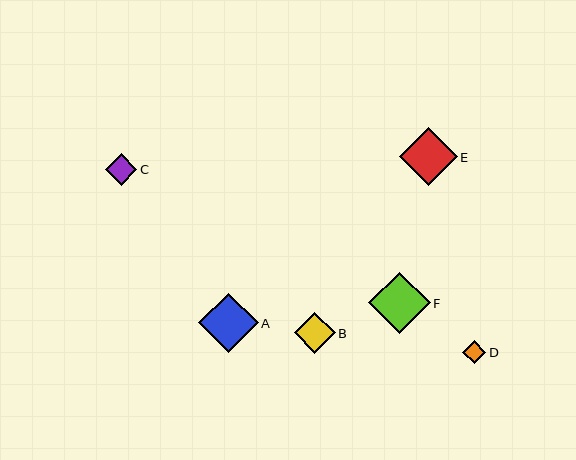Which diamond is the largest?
Diamond F is the largest with a size of approximately 61 pixels.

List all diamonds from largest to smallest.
From largest to smallest: F, A, E, B, C, D.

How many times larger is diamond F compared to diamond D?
Diamond F is approximately 2.7 times the size of diamond D.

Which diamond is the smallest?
Diamond D is the smallest with a size of approximately 23 pixels.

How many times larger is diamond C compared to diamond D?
Diamond C is approximately 1.4 times the size of diamond D.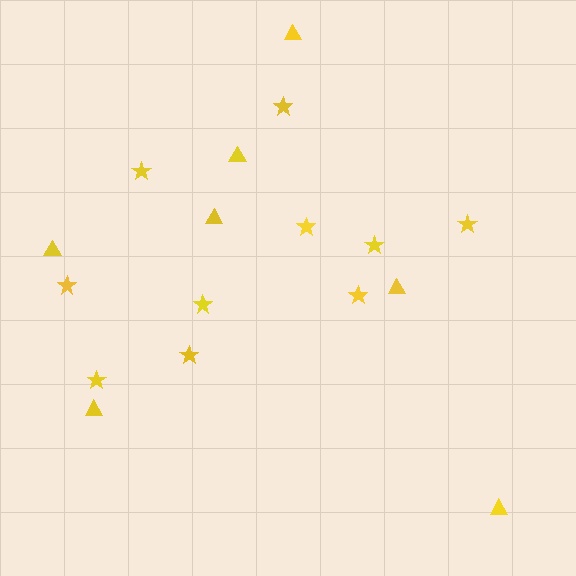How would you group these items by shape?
There are 2 groups: one group of triangles (7) and one group of stars (10).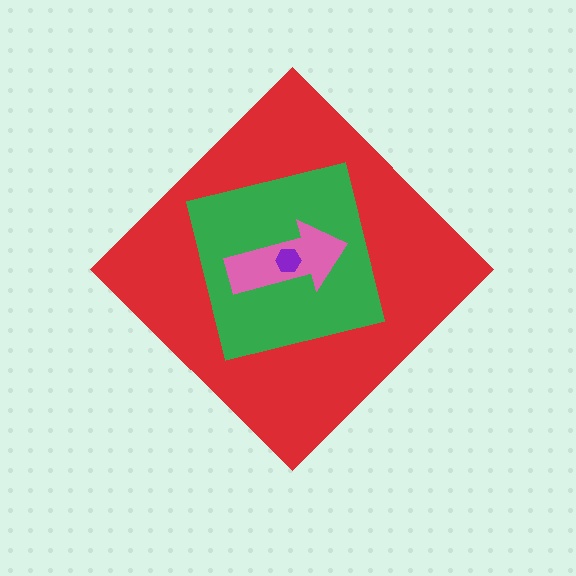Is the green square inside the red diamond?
Yes.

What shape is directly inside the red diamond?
The green square.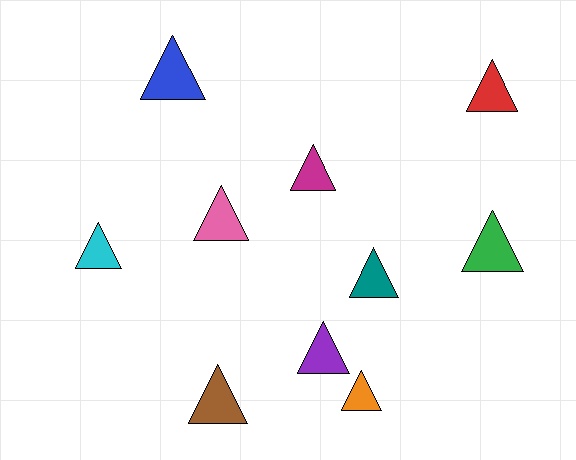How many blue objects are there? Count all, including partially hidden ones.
There is 1 blue object.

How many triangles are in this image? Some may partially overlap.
There are 10 triangles.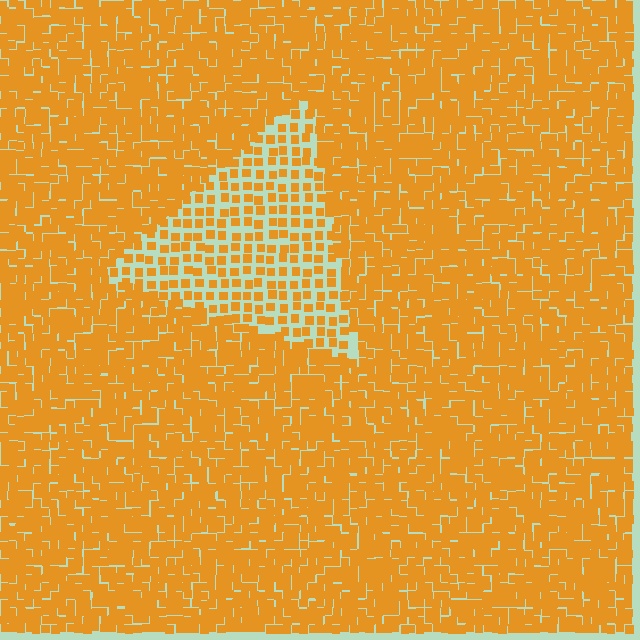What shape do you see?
I see a triangle.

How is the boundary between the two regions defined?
The boundary is defined by a change in element density (approximately 2.1x ratio). All elements are the same color, size, and shape.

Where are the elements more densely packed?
The elements are more densely packed outside the triangle boundary.